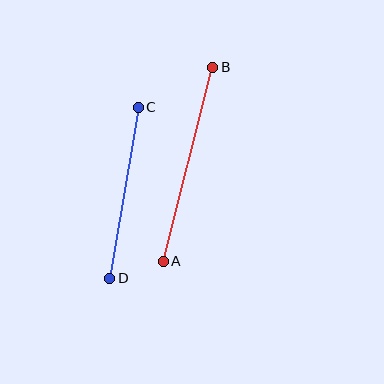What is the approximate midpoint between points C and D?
The midpoint is at approximately (124, 193) pixels.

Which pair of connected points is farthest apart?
Points A and B are farthest apart.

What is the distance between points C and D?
The distance is approximately 174 pixels.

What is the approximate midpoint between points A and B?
The midpoint is at approximately (188, 164) pixels.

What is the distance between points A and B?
The distance is approximately 200 pixels.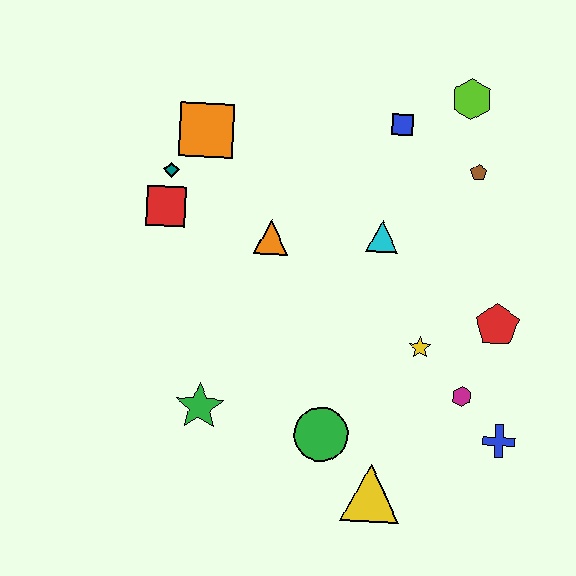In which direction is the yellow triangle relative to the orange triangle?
The yellow triangle is below the orange triangle.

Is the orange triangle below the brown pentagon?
Yes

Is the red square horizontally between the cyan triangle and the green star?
No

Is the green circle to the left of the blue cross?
Yes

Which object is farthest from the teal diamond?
The blue cross is farthest from the teal diamond.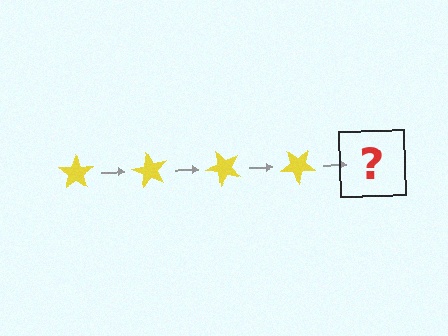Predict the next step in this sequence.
The next step is a yellow star rotated 240 degrees.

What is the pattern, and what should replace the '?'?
The pattern is that the star rotates 60 degrees each step. The '?' should be a yellow star rotated 240 degrees.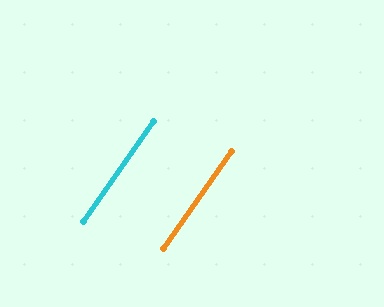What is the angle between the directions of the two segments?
Approximately 0 degrees.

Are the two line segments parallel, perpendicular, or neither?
Parallel — their directions differ by only 0.2°.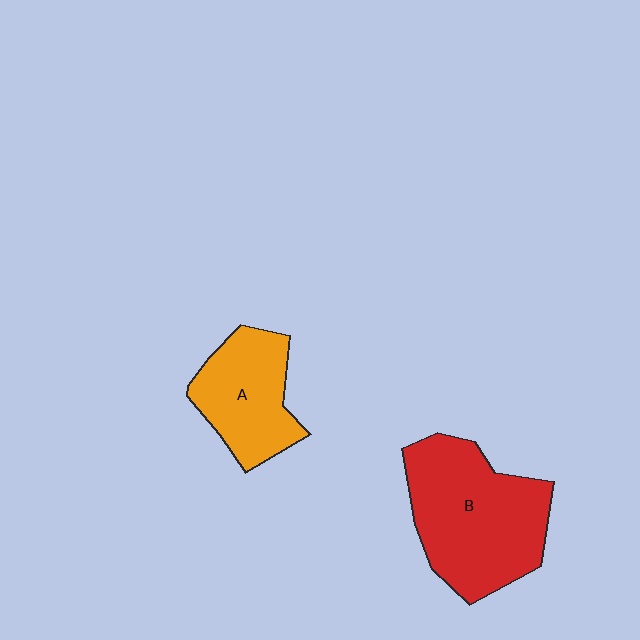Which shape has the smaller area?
Shape A (orange).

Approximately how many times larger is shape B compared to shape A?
Approximately 1.6 times.